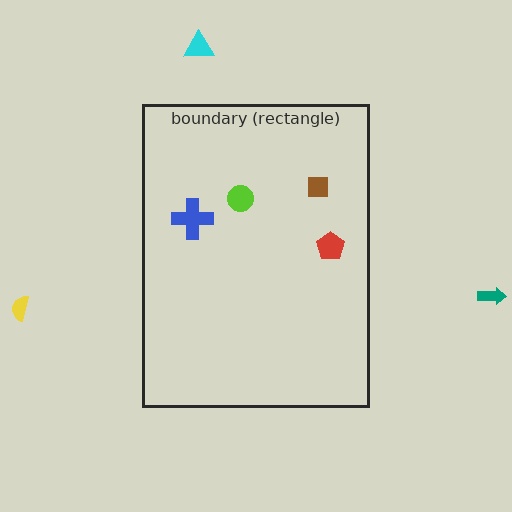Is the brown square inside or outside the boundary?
Inside.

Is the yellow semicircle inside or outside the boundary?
Outside.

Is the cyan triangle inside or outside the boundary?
Outside.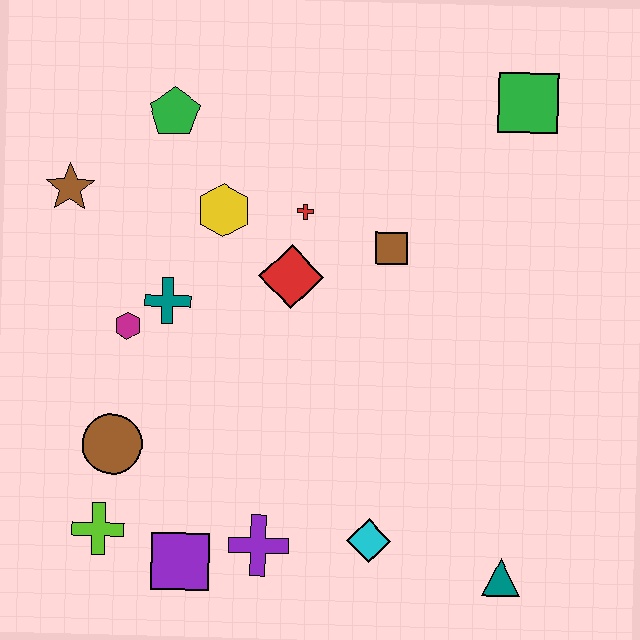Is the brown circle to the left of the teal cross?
Yes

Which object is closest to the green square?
The brown square is closest to the green square.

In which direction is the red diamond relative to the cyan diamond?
The red diamond is above the cyan diamond.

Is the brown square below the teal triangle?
No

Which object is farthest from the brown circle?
The green square is farthest from the brown circle.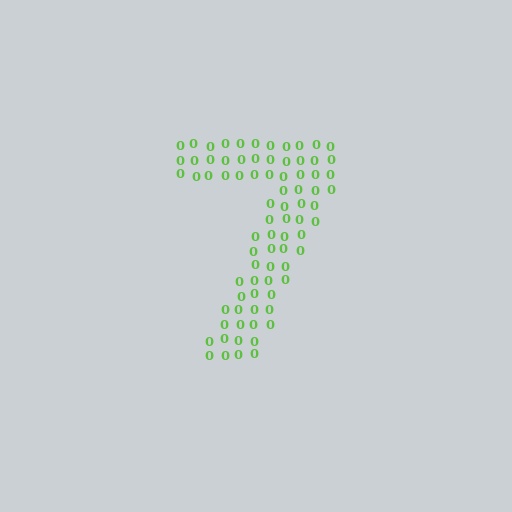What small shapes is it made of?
It is made of small digit 0's.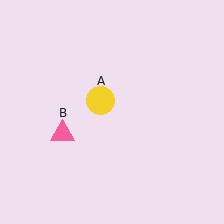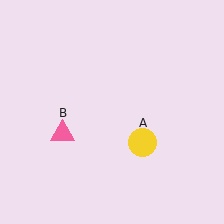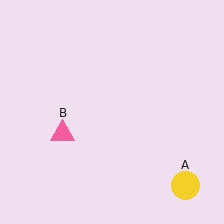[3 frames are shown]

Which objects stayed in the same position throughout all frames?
Pink triangle (object B) remained stationary.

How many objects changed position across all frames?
1 object changed position: yellow circle (object A).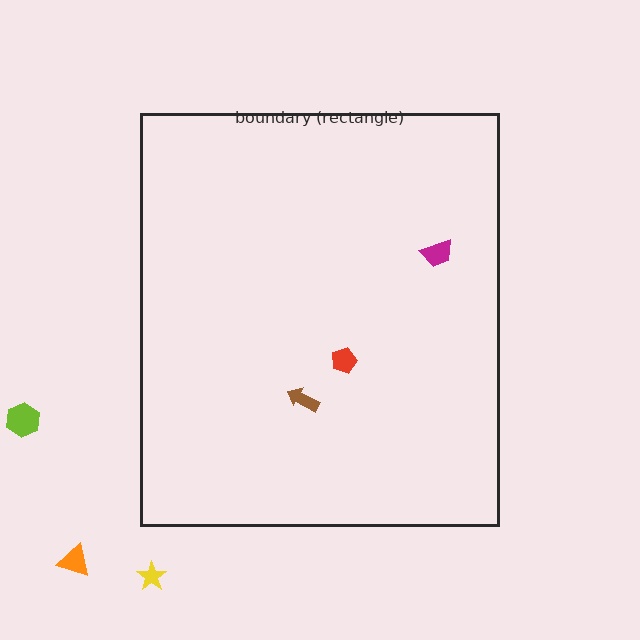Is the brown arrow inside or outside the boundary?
Inside.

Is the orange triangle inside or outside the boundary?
Outside.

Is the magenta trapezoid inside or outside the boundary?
Inside.